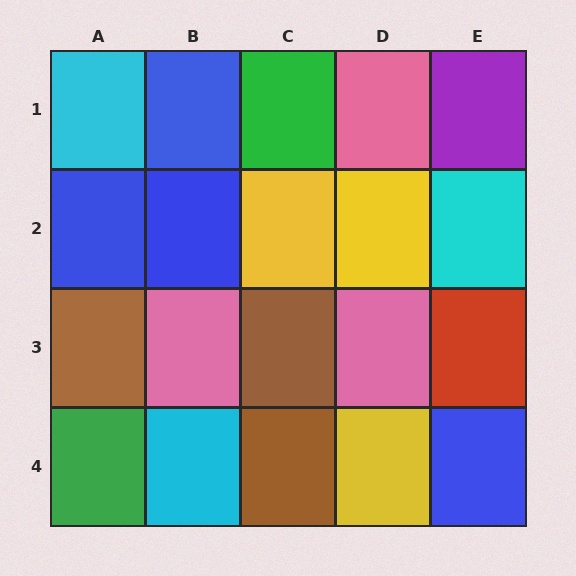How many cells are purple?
1 cell is purple.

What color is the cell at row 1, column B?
Blue.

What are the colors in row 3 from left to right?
Brown, pink, brown, pink, red.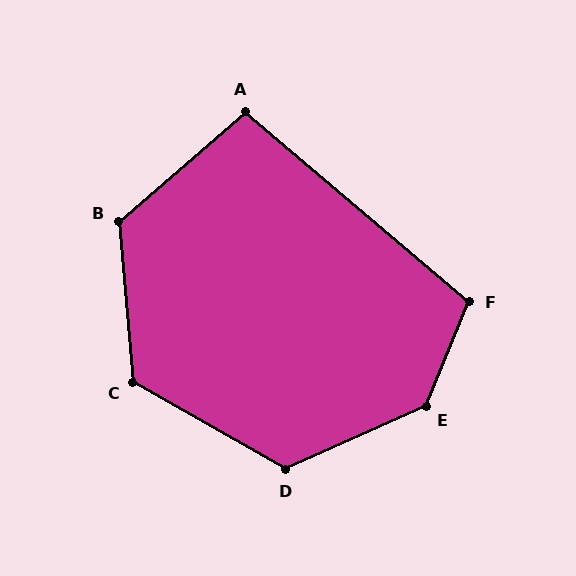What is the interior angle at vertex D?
Approximately 126 degrees (obtuse).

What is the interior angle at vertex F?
Approximately 108 degrees (obtuse).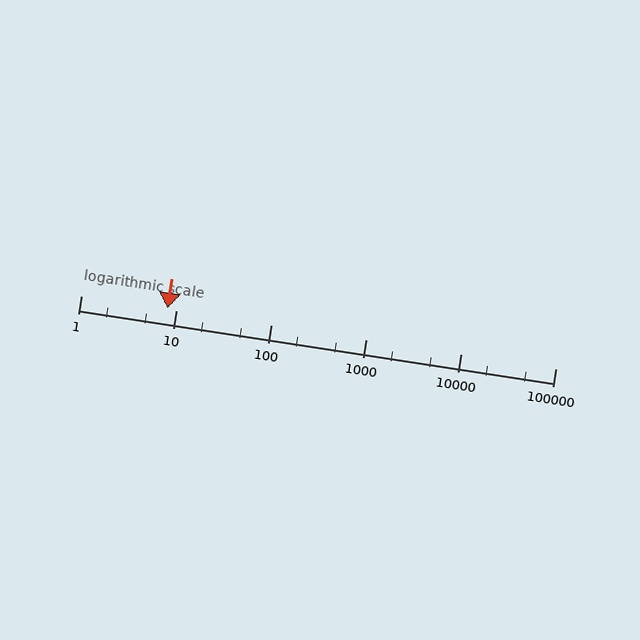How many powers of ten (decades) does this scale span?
The scale spans 5 decades, from 1 to 100000.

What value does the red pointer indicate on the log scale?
The pointer indicates approximately 8.2.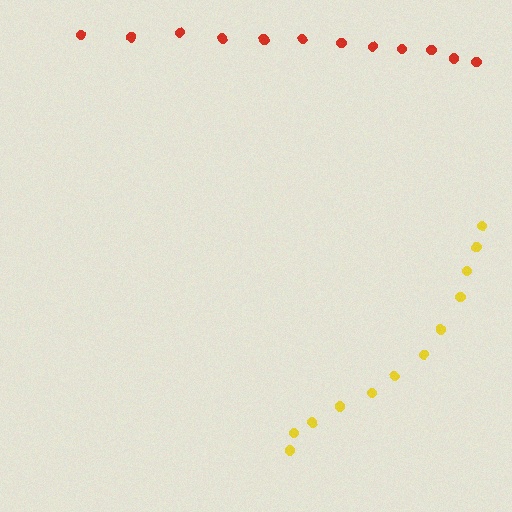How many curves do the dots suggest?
There are 2 distinct paths.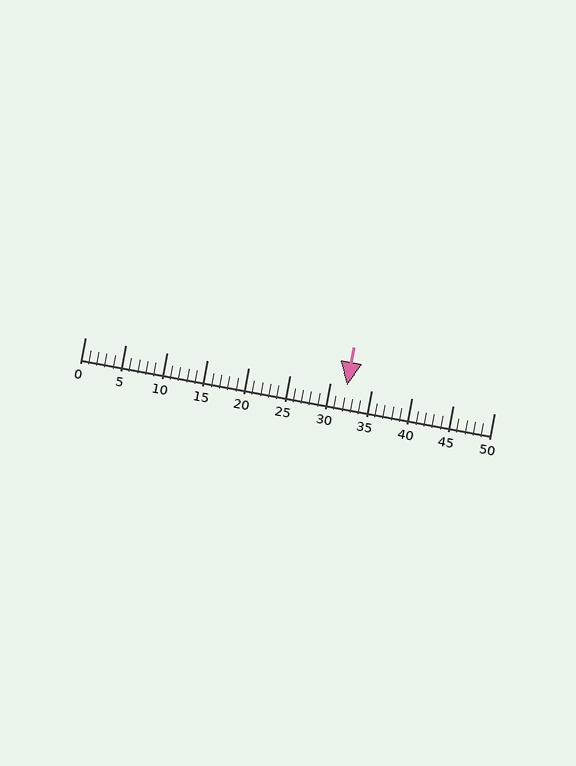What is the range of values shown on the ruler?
The ruler shows values from 0 to 50.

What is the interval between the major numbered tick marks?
The major tick marks are spaced 5 units apart.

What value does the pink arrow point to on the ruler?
The pink arrow points to approximately 32.